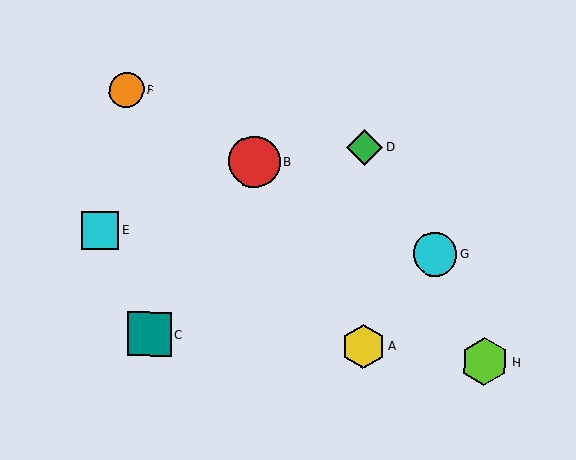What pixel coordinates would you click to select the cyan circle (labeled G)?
Click at (435, 254) to select the cyan circle G.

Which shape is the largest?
The red circle (labeled B) is the largest.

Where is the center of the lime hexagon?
The center of the lime hexagon is at (484, 362).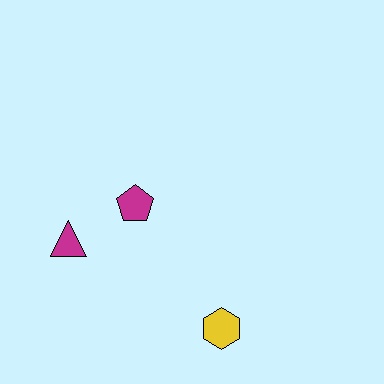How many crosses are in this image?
There are no crosses.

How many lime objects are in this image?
There are no lime objects.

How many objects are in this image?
There are 3 objects.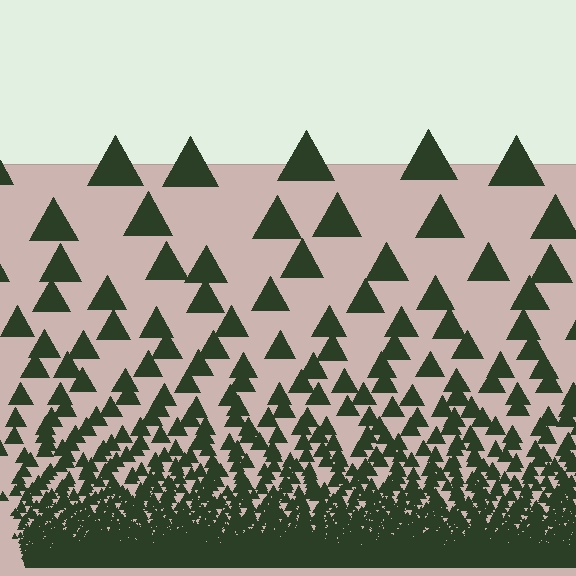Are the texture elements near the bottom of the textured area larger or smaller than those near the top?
Smaller. The gradient is inverted — elements near the bottom are smaller and denser.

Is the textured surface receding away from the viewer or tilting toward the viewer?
The surface appears to tilt toward the viewer. Texture elements get larger and sparser toward the top.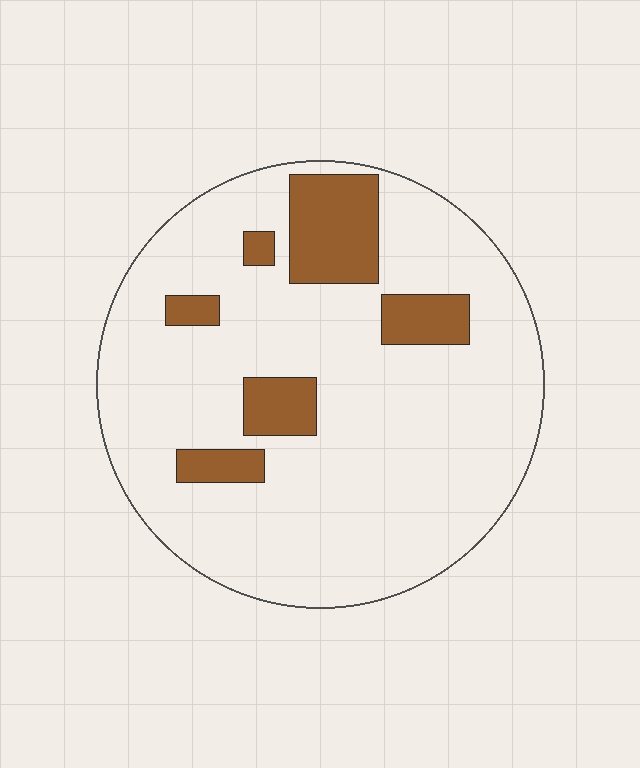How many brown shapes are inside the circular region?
6.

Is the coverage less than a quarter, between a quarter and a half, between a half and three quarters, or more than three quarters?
Less than a quarter.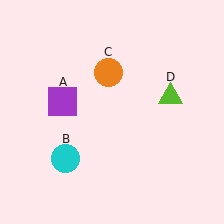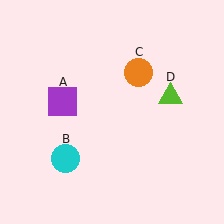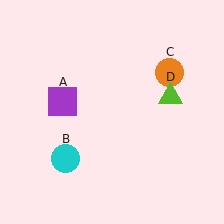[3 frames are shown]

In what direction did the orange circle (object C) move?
The orange circle (object C) moved right.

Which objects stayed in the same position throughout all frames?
Purple square (object A) and cyan circle (object B) and lime triangle (object D) remained stationary.